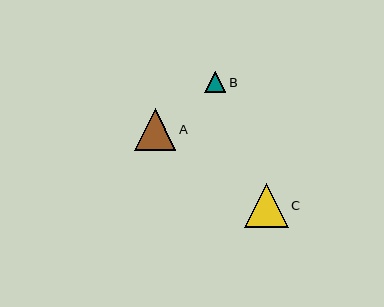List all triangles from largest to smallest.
From largest to smallest: C, A, B.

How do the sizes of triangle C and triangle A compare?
Triangle C and triangle A are approximately the same size.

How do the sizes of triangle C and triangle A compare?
Triangle C and triangle A are approximately the same size.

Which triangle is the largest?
Triangle C is the largest with a size of approximately 44 pixels.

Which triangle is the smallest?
Triangle B is the smallest with a size of approximately 21 pixels.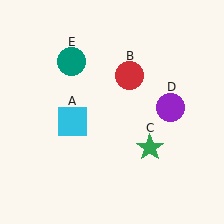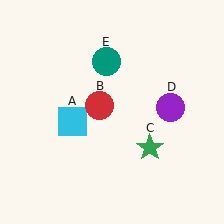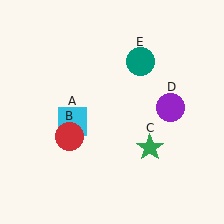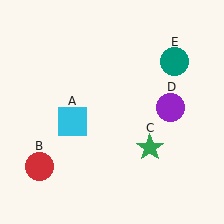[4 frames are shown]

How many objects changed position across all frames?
2 objects changed position: red circle (object B), teal circle (object E).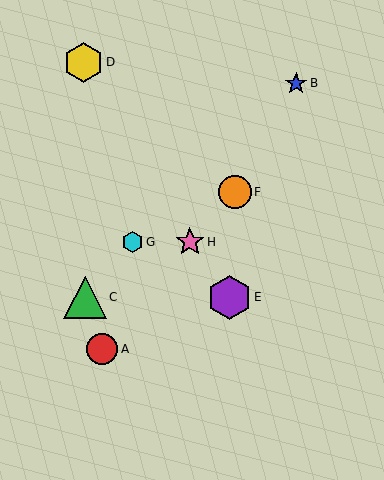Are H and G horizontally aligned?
Yes, both are at y≈242.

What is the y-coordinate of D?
Object D is at y≈63.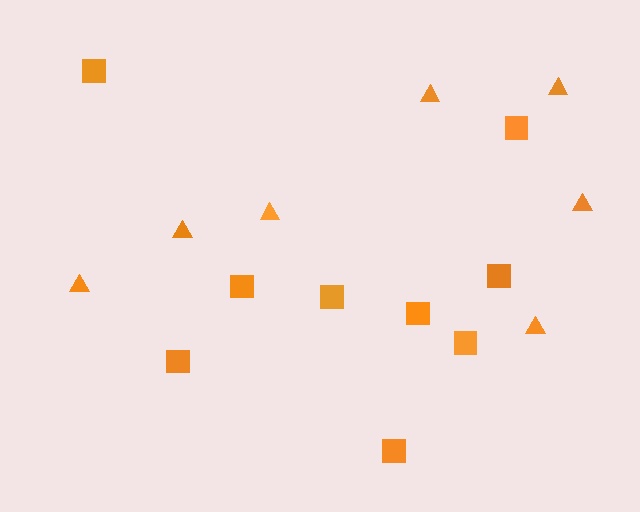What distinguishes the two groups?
There are 2 groups: one group of squares (9) and one group of triangles (7).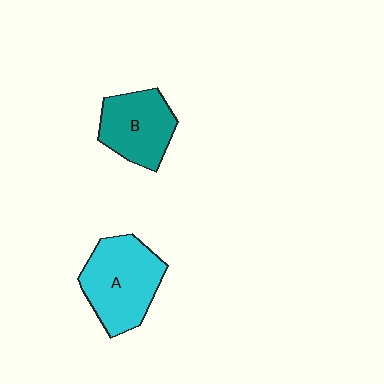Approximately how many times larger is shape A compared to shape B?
Approximately 1.3 times.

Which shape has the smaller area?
Shape B (teal).